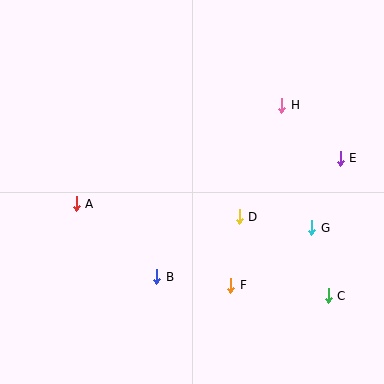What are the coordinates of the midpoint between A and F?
The midpoint between A and F is at (154, 245).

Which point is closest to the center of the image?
Point D at (239, 217) is closest to the center.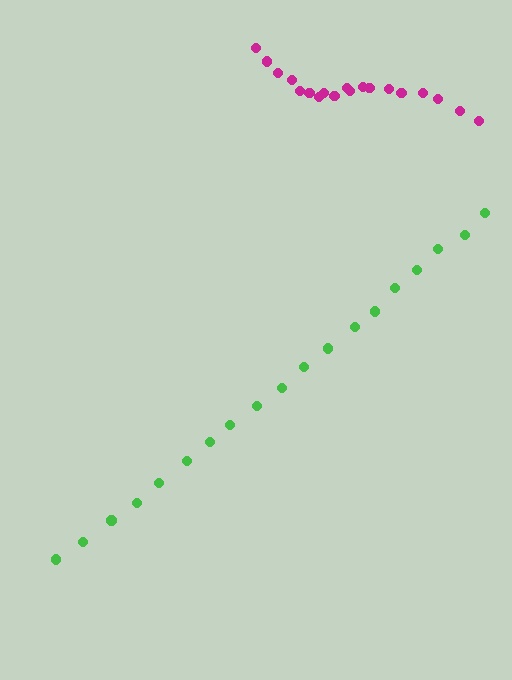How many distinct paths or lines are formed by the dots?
There are 2 distinct paths.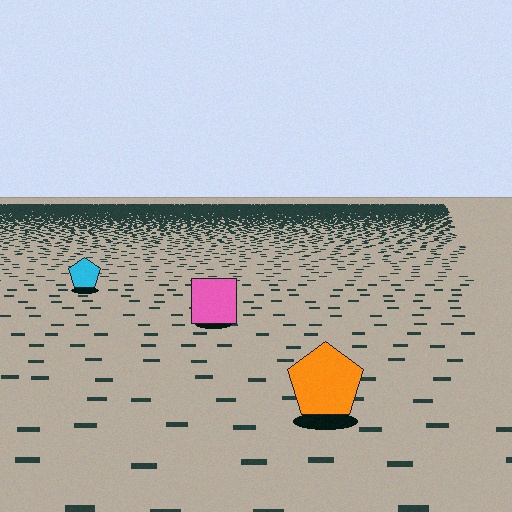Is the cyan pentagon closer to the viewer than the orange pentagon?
No. The orange pentagon is closer — you can tell from the texture gradient: the ground texture is coarser near it.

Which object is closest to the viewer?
The orange pentagon is closest. The texture marks near it are larger and more spread out.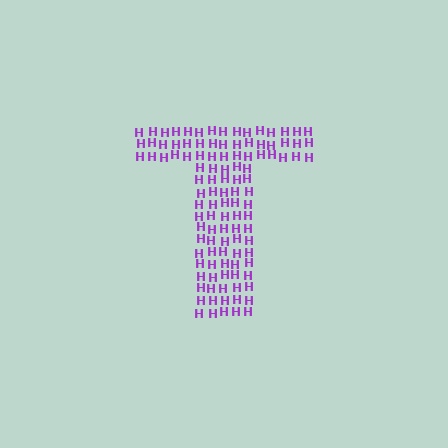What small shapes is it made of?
It is made of small letter H's.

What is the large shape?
The large shape is the letter T.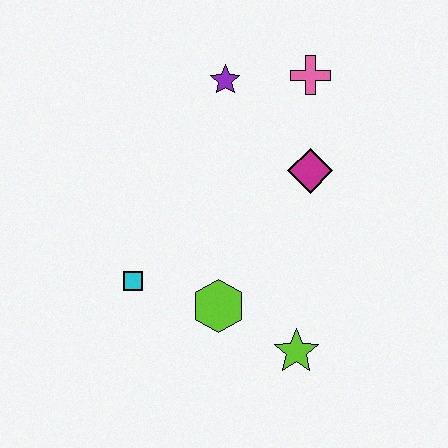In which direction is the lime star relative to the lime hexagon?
The lime star is to the right of the lime hexagon.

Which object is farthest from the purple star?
The lime star is farthest from the purple star.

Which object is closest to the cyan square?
The lime hexagon is closest to the cyan square.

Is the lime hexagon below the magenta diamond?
Yes